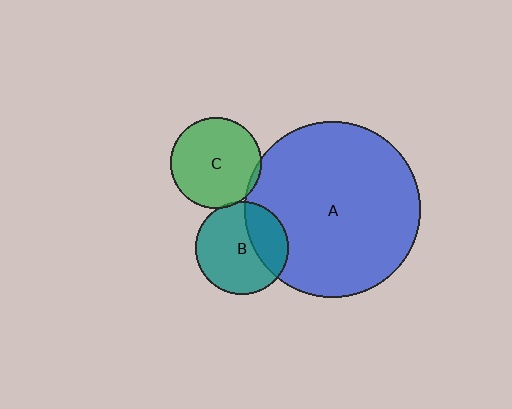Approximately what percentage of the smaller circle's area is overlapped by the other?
Approximately 30%.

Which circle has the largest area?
Circle A (blue).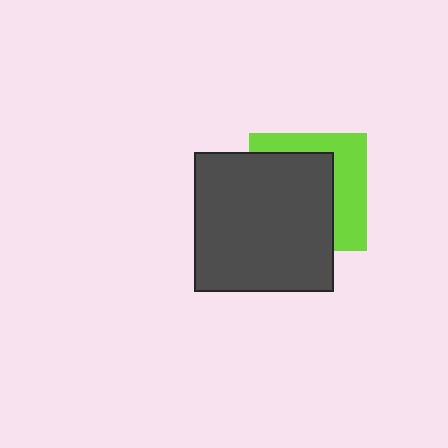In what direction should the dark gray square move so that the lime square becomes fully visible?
The dark gray square should move toward the lower-left. That is the shortest direction to clear the overlap and leave the lime square fully visible.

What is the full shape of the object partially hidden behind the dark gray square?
The partially hidden object is a lime square.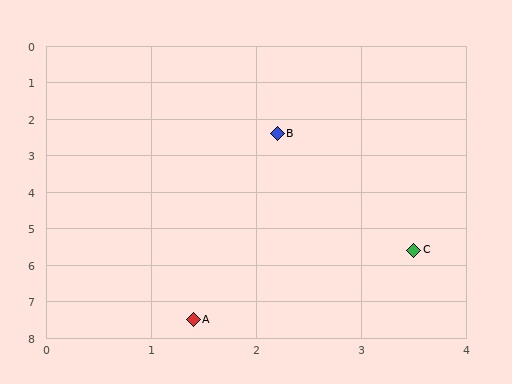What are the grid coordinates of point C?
Point C is at approximately (3.5, 5.6).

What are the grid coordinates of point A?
Point A is at approximately (1.4, 7.5).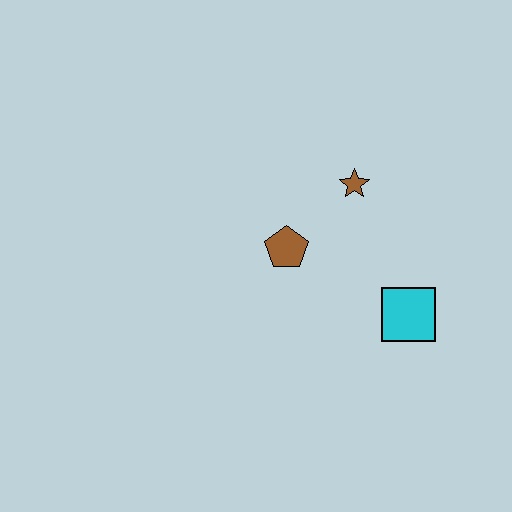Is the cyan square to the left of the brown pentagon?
No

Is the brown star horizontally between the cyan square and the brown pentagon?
Yes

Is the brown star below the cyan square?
No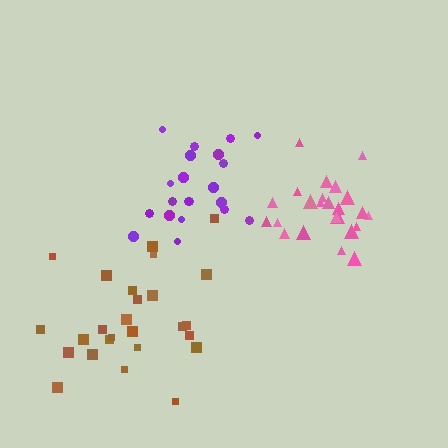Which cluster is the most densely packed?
Pink.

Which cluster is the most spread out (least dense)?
Brown.